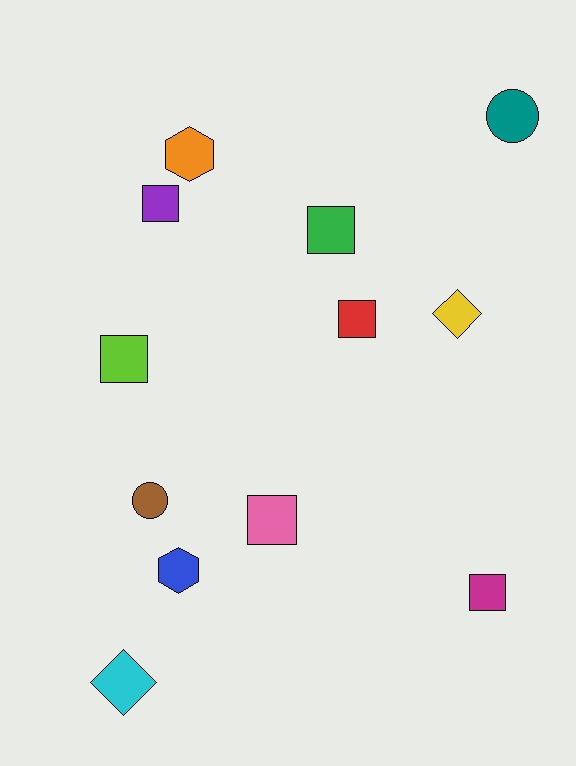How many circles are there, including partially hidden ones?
There are 2 circles.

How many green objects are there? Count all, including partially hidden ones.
There is 1 green object.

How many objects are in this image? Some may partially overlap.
There are 12 objects.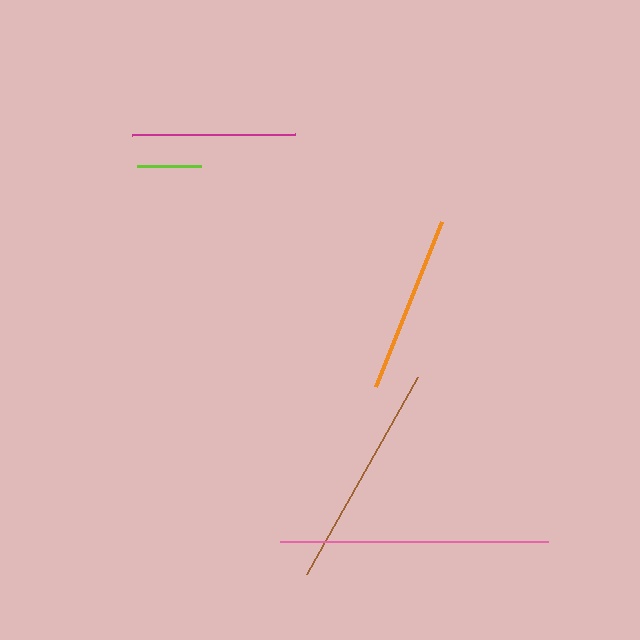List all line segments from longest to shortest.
From longest to shortest: pink, brown, orange, magenta, lime.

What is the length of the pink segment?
The pink segment is approximately 268 pixels long.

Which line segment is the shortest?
The lime line is the shortest at approximately 64 pixels.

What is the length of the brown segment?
The brown segment is approximately 226 pixels long.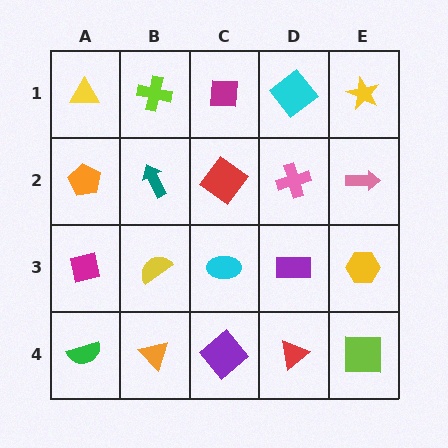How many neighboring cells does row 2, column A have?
3.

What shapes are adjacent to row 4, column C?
A cyan ellipse (row 3, column C), an orange triangle (row 4, column B), a red triangle (row 4, column D).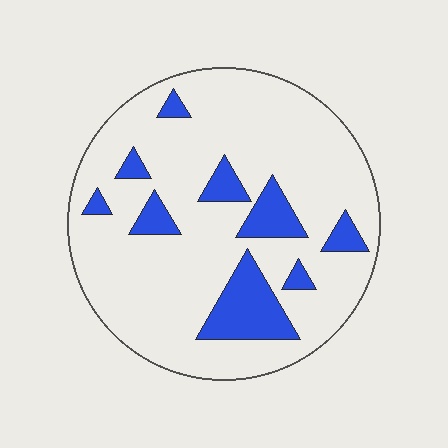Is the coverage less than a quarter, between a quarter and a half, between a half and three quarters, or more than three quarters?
Less than a quarter.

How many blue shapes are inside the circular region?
9.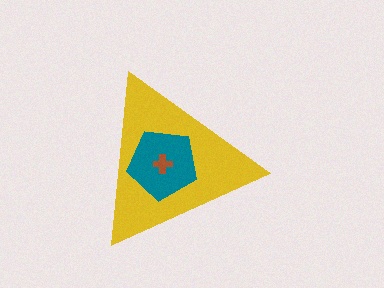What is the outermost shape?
The yellow triangle.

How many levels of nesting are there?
3.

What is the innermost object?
The brown cross.